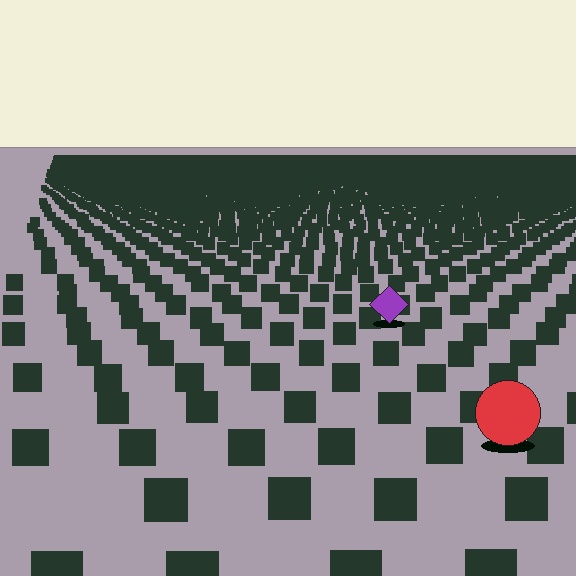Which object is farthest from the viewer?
The purple diamond is farthest from the viewer. It appears smaller and the ground texture around it is denser.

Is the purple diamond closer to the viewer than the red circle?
No. The red circle is closer — you can tell from the texture gradient: the ground texture is coarser near it.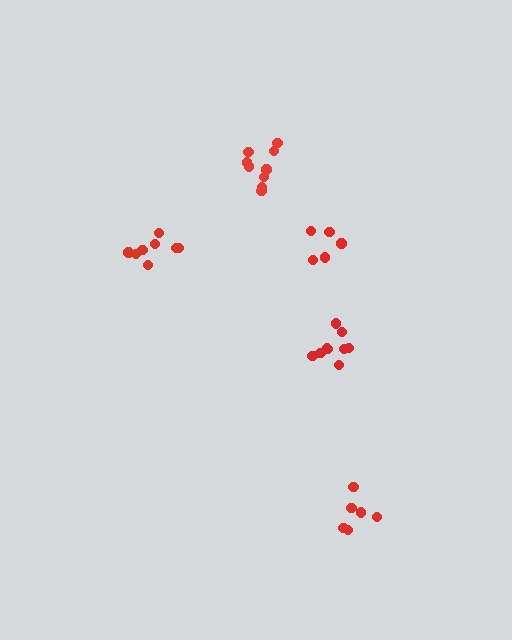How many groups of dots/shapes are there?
There are 5 groups.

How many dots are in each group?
Group 1: 5 dots, Group 2: 8 dots, Group 3: 9 dots, Group 4: 9 dots, Group 5: 6 dots (37 total).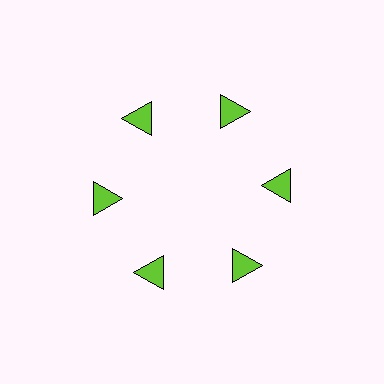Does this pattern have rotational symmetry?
Yes, this pattern has 6-fold rotational symmetry. It looks the same after rotating 60 degrees around the center.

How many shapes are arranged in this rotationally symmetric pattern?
There are 6 shapes, arranged in 6 groups of 1.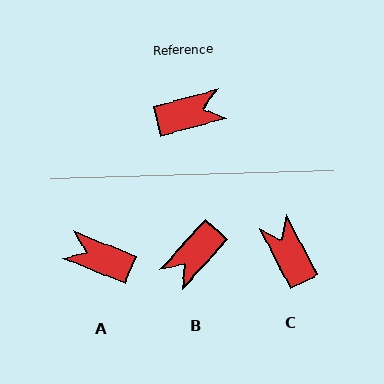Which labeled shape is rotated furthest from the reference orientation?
B, about 147 degrees away.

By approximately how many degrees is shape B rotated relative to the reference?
Approximately 147 degrees clockwise.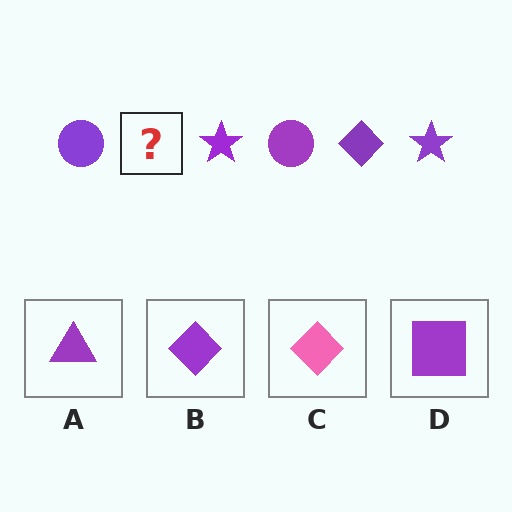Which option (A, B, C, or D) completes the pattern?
B.